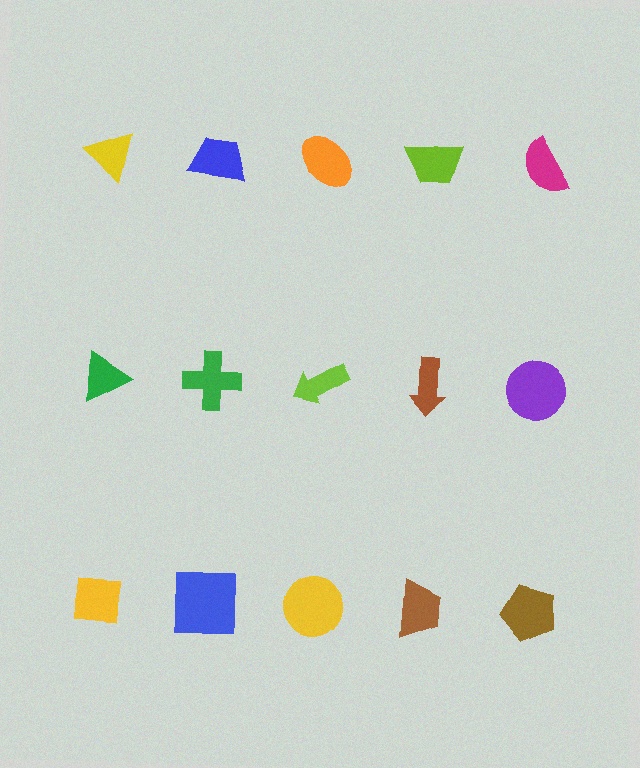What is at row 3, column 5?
A brown pentagon.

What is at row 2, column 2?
A green cross.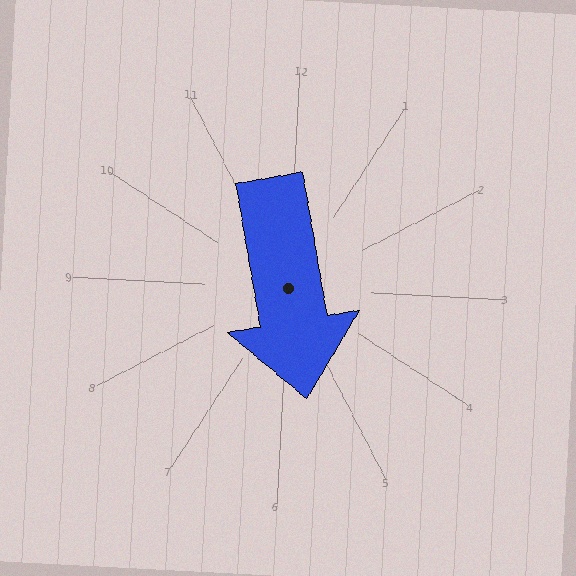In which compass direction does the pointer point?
South.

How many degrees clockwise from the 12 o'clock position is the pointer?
Approximately 167 degrees.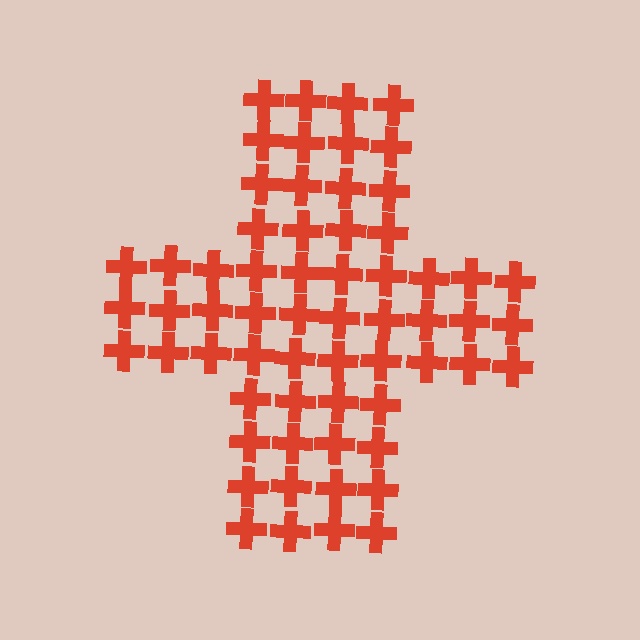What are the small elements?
The small elements are crosses.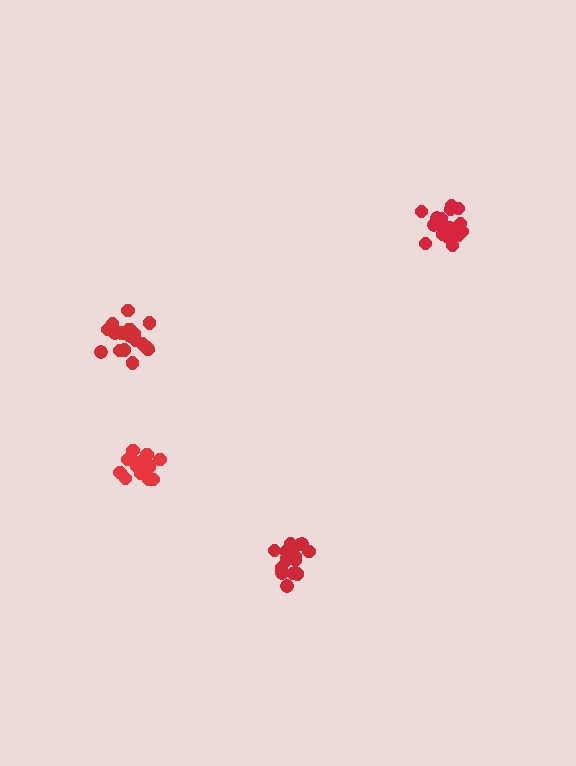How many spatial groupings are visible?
There are 4 spatial groupings.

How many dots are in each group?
Group 1: 15 dots, Group 2: 20 dots, Group 3: 16 dots, Group 4: 19 dots (70 total).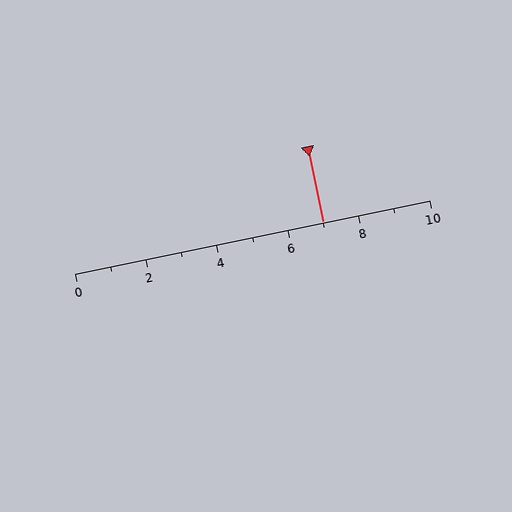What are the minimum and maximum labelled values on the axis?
The axis runs from 0 to 10.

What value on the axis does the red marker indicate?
The marker indicates approximately 7.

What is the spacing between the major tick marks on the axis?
The major ticks are spaced 2 apart.